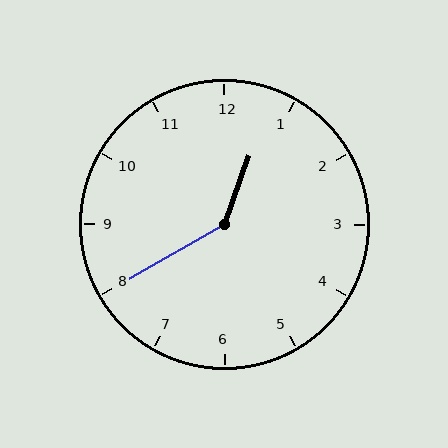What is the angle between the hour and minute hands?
Approximately 140 degrees.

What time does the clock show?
12:40.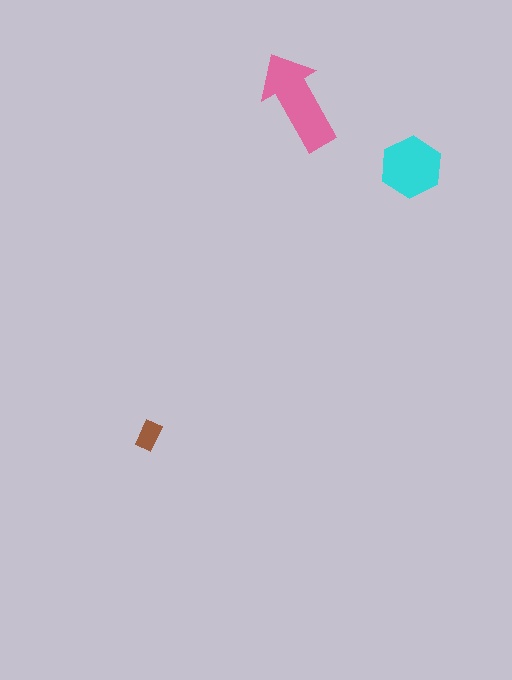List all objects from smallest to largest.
The brown rectangle, the cyan hexagon, the pink arrow.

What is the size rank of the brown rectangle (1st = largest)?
3rd.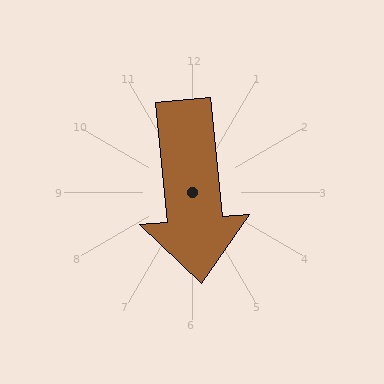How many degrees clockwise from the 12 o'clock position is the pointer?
Approximately 174 degrees.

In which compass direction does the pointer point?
South.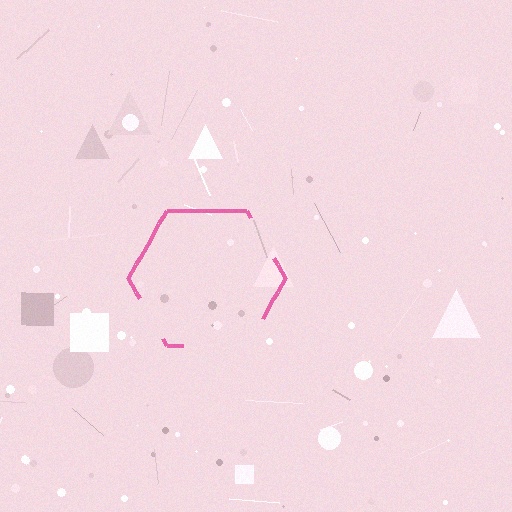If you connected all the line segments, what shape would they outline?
They would outline a hexagon.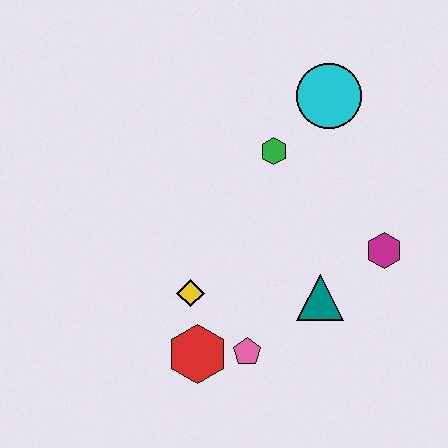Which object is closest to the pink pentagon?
The red hexagon is closest to the pink pentagon.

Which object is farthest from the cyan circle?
The red hexagon is farthest from the cyan circle.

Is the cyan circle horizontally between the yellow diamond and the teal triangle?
No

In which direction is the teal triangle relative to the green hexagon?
The teal triangle is below the green hexagon.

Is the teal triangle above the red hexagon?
Yes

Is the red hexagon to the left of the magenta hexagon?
Yes